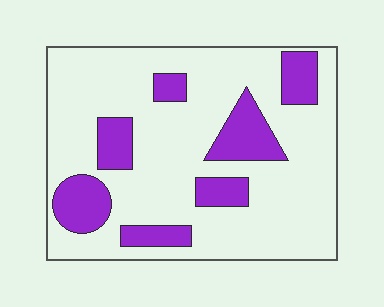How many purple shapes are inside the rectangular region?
7.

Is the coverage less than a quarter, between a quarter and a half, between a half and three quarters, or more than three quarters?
Less than a quarter.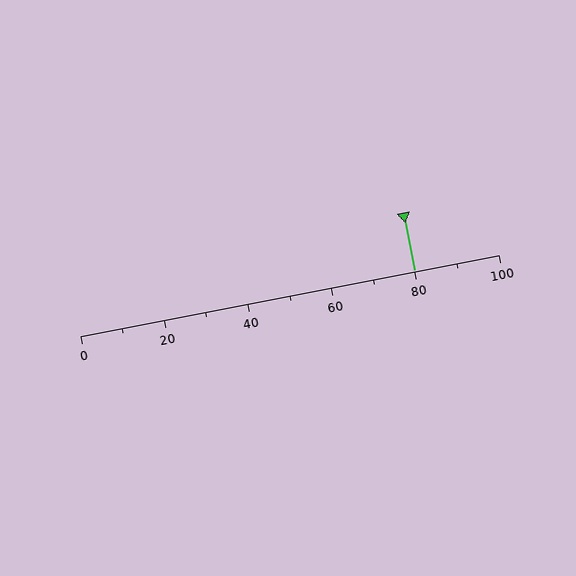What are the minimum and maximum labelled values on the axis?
The axis runs from 0 to 100.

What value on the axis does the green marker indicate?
The marker indicates approximately 80.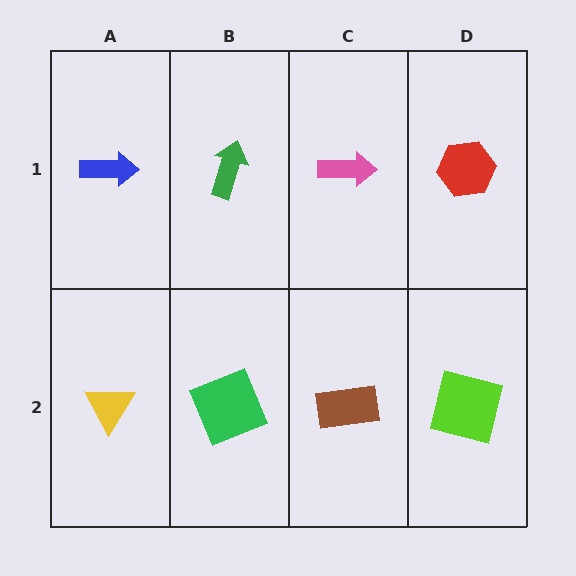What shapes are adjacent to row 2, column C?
A pink arrow (row 1, column C), a green square (row 2, column B), a lime square (row 2, column D).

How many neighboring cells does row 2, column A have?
2.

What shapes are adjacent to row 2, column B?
A green arrow (row 1, column B), a yellow triangle (row 2, column A), a brown rectangle (row 2, column C).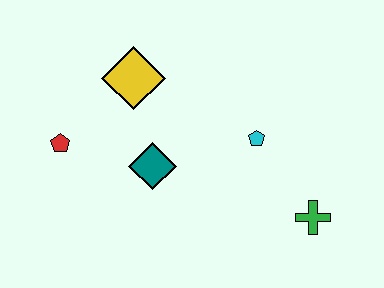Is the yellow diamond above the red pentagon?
Yes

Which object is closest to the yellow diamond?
The teal diamond is closest to the yellow diamond.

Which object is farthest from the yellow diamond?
The green cross is farthest from the yellow diamond.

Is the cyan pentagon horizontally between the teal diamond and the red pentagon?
No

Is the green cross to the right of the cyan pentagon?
Yes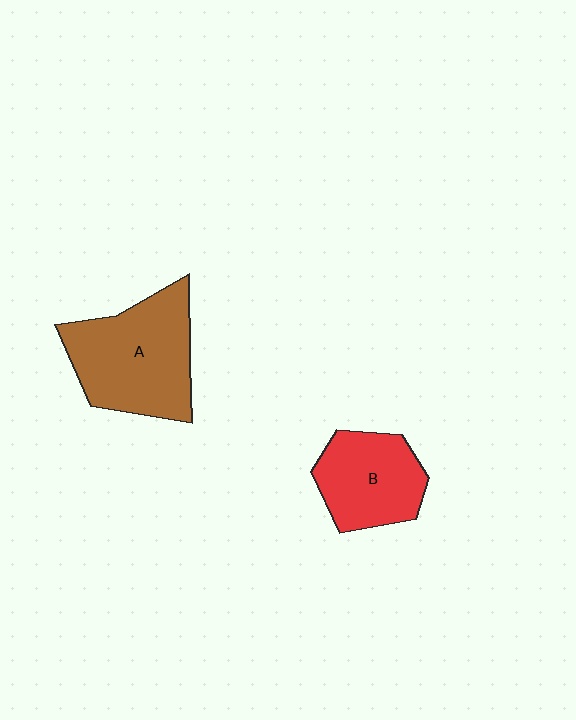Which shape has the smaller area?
Shape B (red).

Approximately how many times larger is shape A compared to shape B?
Approximately 1.4 times.